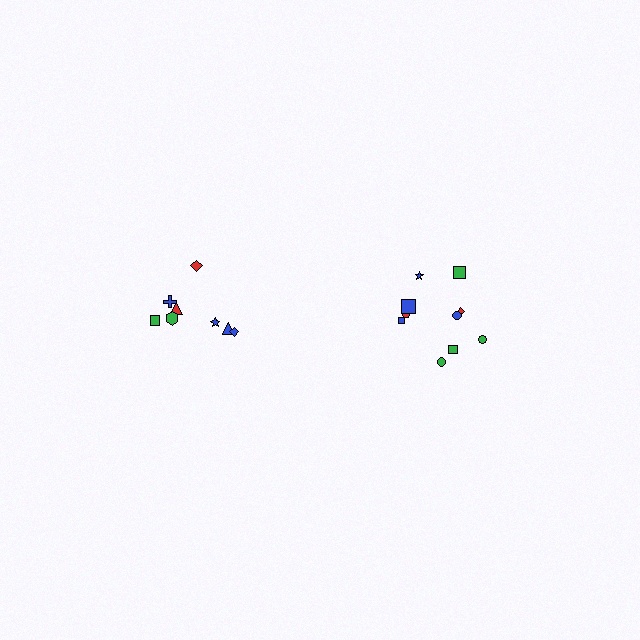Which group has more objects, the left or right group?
The right group.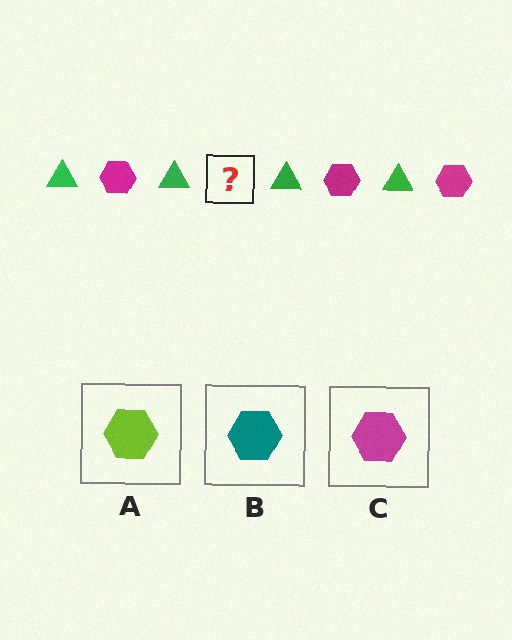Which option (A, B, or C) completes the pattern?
C.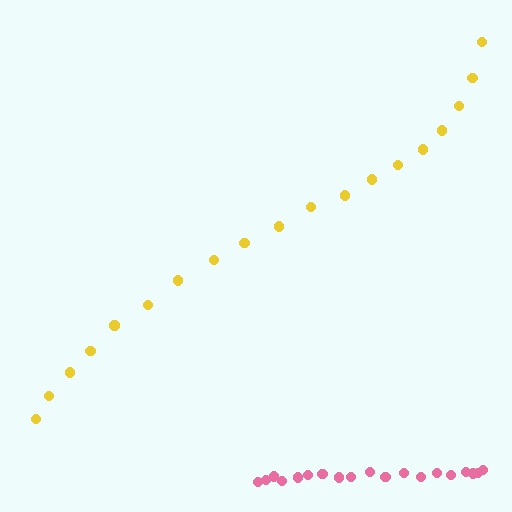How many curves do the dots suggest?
There are 2 distinct paths.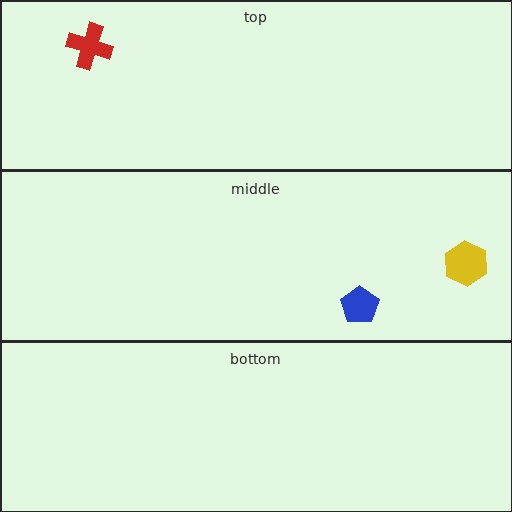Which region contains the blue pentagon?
The middle region.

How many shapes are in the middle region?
2.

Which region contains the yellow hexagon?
The middle region.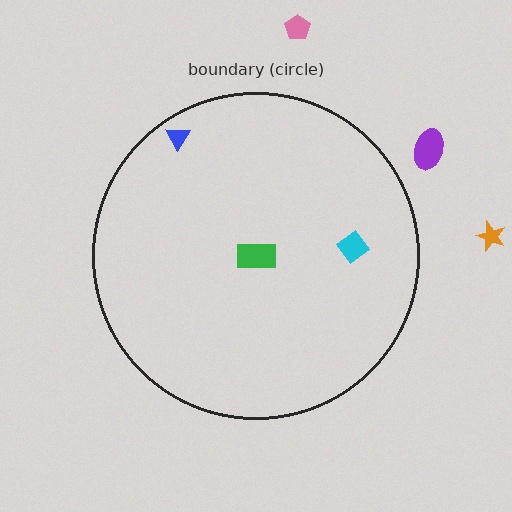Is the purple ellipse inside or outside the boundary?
Outside.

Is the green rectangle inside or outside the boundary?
Inside.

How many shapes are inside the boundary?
3 inside, 3 outside.